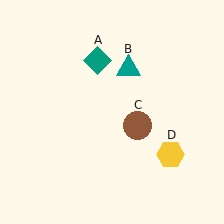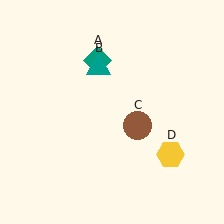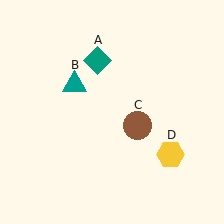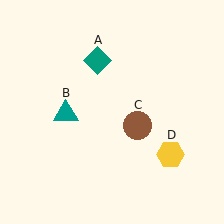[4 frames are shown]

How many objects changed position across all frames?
1 object changed position: teal triangle (object B).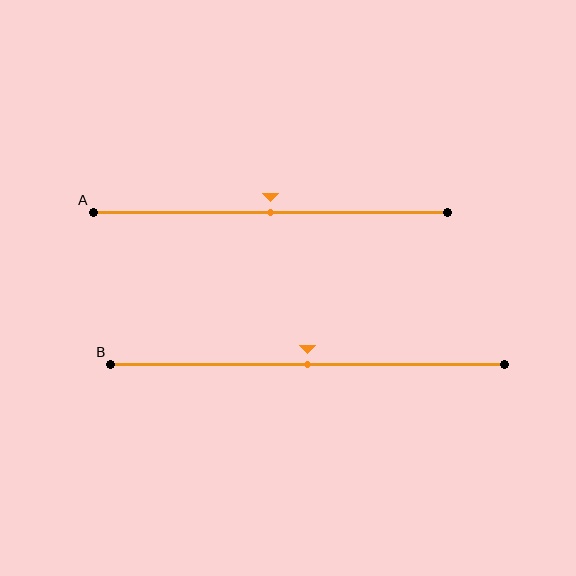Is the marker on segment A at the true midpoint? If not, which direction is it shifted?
Yes, the marker on segment A is at the true midpoint.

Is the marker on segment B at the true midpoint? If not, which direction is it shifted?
Yes, the marker on segment B is at the true midpoint.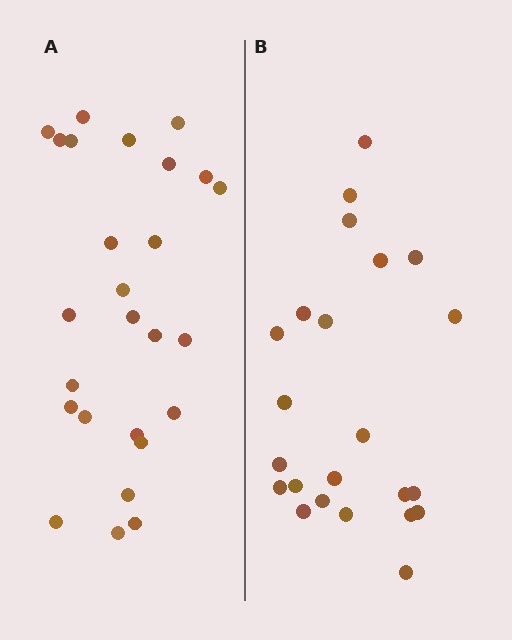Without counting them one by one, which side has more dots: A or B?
Region A (the left region) has more dots.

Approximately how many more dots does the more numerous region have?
Region A has just a few more — roughly 2 or 3 more dots than region B.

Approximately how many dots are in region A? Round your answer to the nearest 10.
About 30 dots. (The exact count is 26, which rounds to 30.)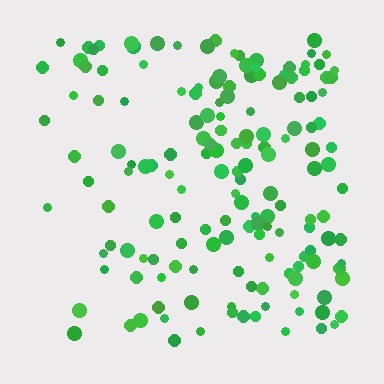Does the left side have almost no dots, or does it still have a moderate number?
Still a moderate number, just noticeably fewer than the right.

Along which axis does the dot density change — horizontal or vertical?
Horizontal.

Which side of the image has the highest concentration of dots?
The right.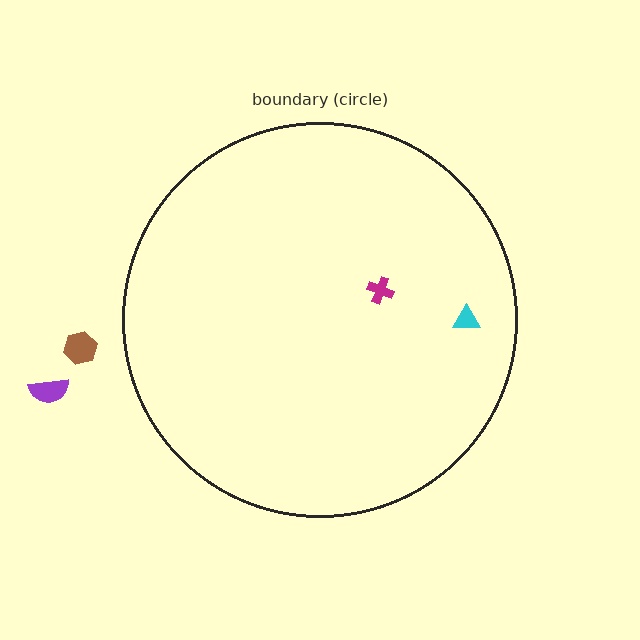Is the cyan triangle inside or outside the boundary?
Inside.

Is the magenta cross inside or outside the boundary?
Inside.